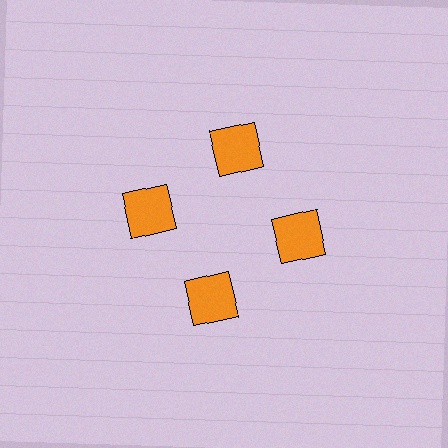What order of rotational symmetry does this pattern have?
This pattern has 4-fold rotational symmetry.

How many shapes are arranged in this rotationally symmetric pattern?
There are 4 shapes, arranged in 4 groups of 1.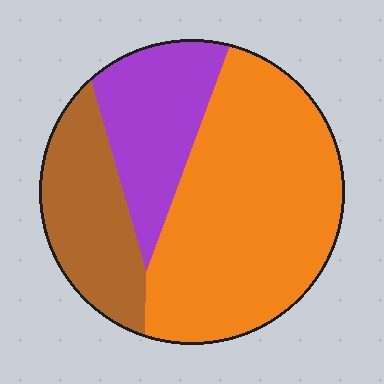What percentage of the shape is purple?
Purple covers about 20% of the shape.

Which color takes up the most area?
Orange, at roughly 55%.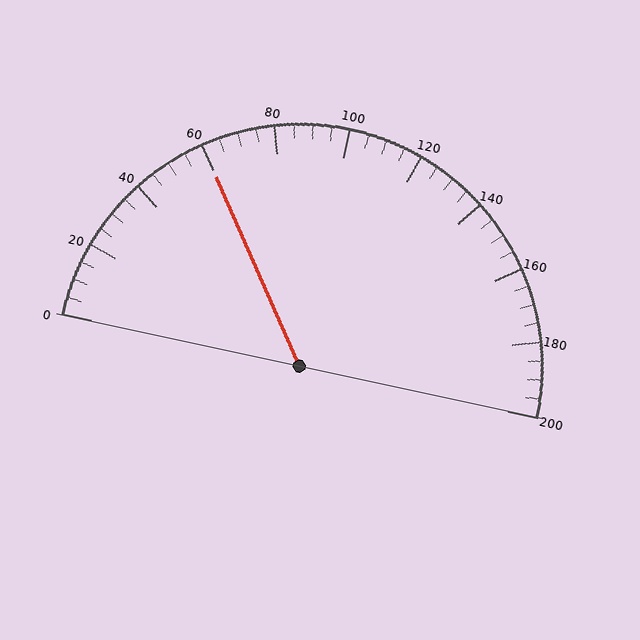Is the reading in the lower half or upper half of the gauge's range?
The reading is in the lower half of the range (0 to 200).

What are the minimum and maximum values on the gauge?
The gauge ranges from 0 to 200.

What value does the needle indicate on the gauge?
The needle indicates approximately 60.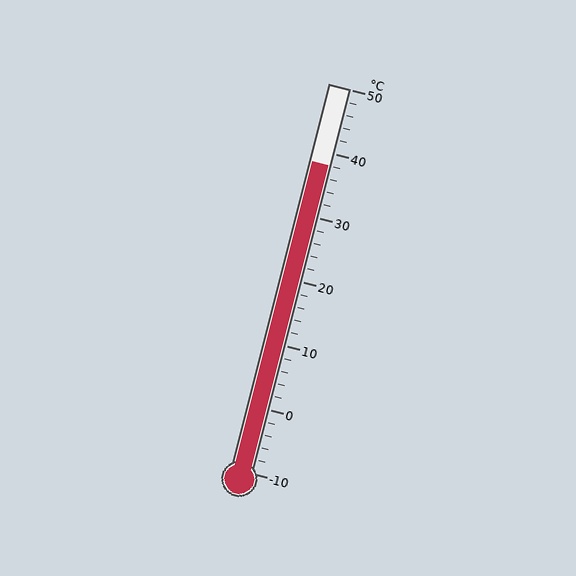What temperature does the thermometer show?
The thermometer shows approximately 38°C.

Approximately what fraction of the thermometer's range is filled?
The thermometer is filled to approximately 80% of its range.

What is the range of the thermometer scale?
The thermometer scale ranges from -10°C to 50°C.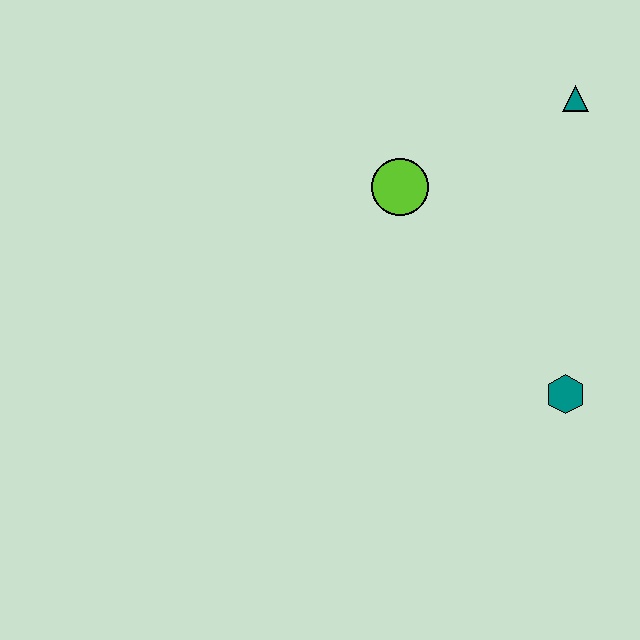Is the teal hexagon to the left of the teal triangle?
Yes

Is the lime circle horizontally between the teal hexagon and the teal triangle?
No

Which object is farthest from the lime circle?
The teal hexagon is farthest from the lime circle.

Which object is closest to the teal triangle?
The lime circle is closest to the teal triangle.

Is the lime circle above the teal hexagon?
Yes